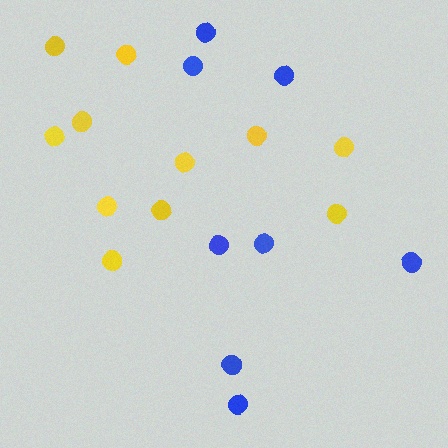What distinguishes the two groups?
There are 2 groups: one group of yellow circles (11) and one group of blue circles (8).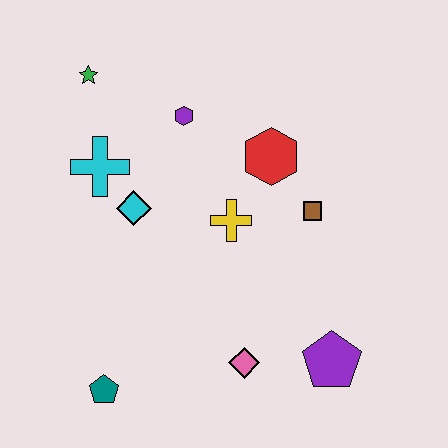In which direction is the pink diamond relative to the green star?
The pink diamond is below the green star.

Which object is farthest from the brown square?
The teal pentagon is farthest from the brown square.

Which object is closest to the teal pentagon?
The pink diamond is closest to the teal pentagon.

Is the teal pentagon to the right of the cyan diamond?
No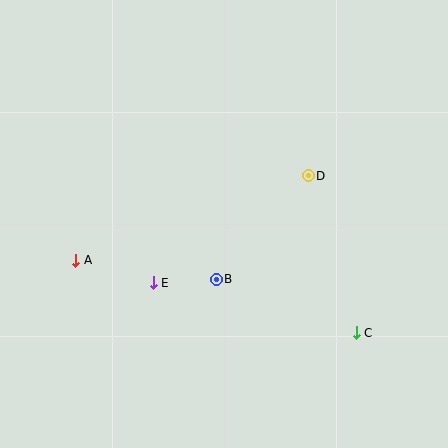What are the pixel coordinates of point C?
Point C is at (356, 333).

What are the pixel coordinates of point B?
Point B is at (216, 279).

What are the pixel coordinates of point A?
Point A is at (76, 260).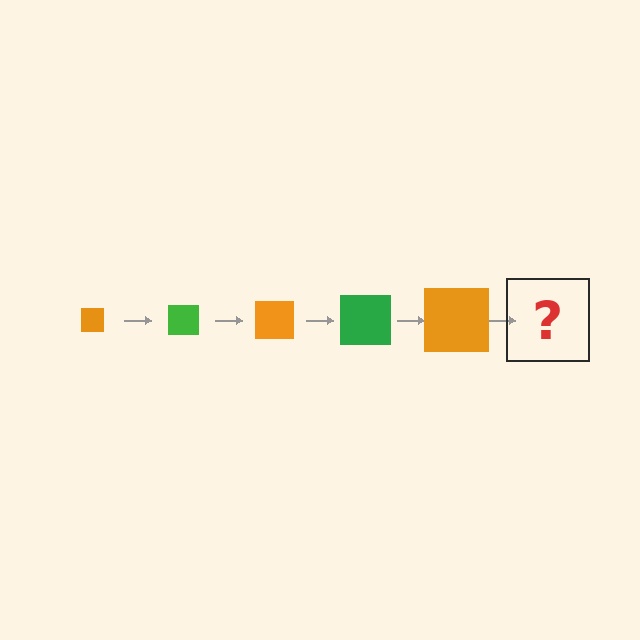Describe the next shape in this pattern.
It should be a green square, larger than the previous one.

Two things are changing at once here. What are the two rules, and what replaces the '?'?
The two rules are that the square grows larger each step and the color cycles through orange and green. The '?' should be a green square, larger than the previous one.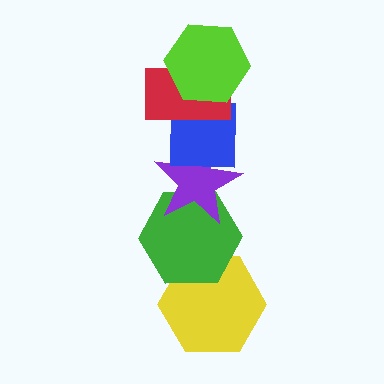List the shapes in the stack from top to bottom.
From top to bottom: the lime hexagon, the red rectangle, the blue square, the purple star, the green hexagon, the yellow hexagon.